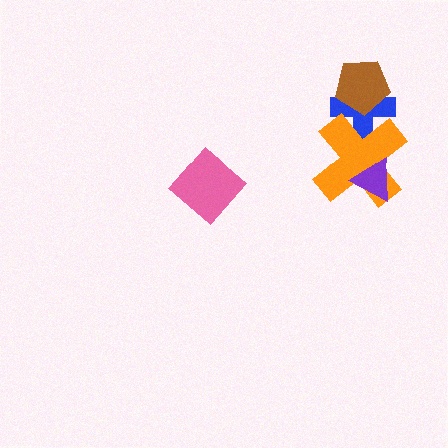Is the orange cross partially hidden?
Yes, it is partially covered by another shape.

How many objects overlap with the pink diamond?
0 objects overlap with the pink diamond.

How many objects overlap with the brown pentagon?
1 object overlaps with the brown pentagon.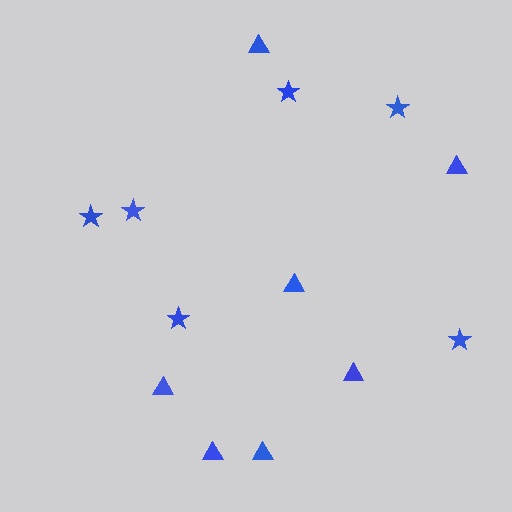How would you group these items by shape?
There are 2 groups: one group of stars (6) and one group of triangles (7).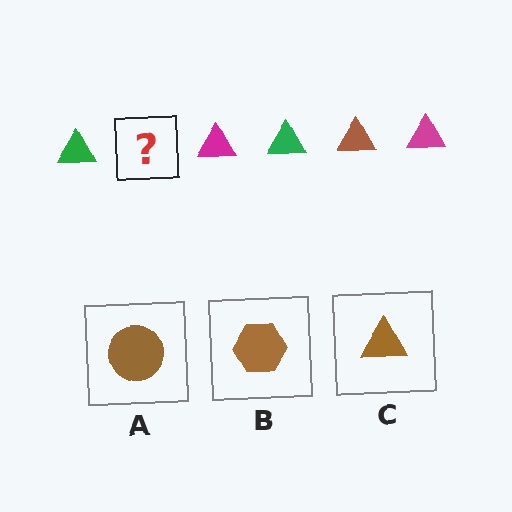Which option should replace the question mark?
Option C.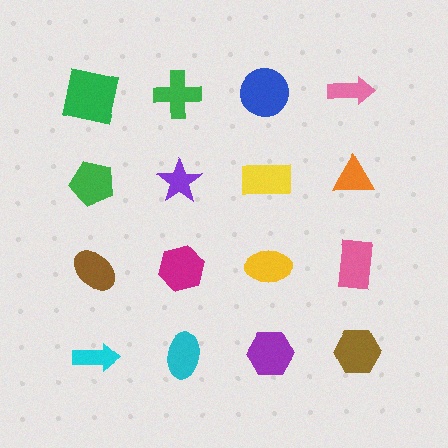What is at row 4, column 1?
A cyan arrow.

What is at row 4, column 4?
A brown hexagon.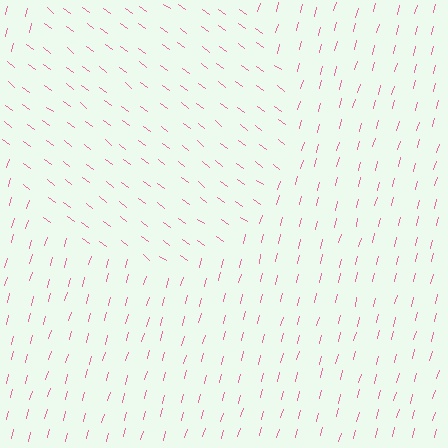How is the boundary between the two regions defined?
The boundary is defined purely by a change in line orientation (approximately 68 degrees difference). All lines are the same color and thickness.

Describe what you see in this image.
The image is filled with small pink line segments. A circle region in the image has lines oriented differently from the surrounding lines, creating a visible texture boundary.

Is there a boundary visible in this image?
Yes, there is a texture boundary formed by a change in line orientation.